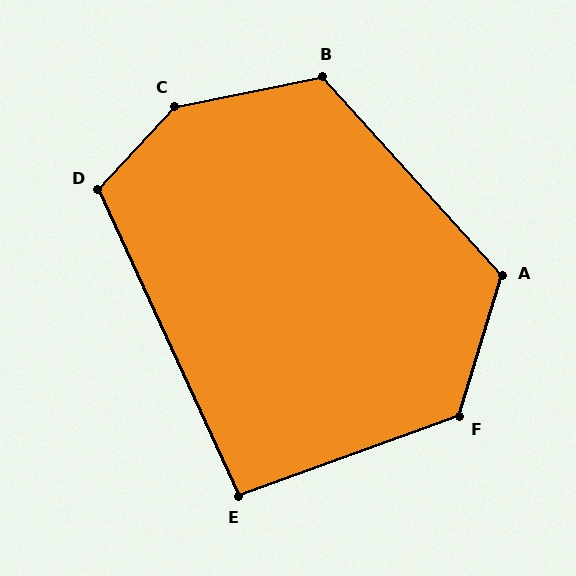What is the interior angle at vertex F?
Approximately 127 degrees (obtuse).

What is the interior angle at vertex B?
Approximately 121 degrees (obtuse).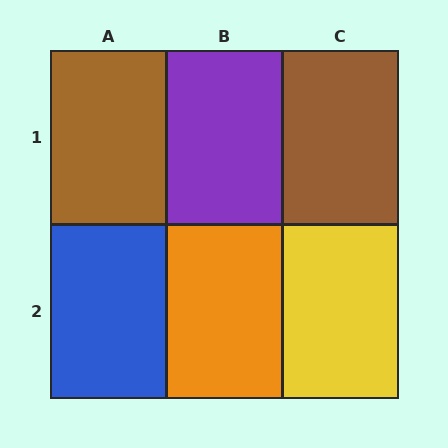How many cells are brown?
2 cells are brown.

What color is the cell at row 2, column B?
Orange.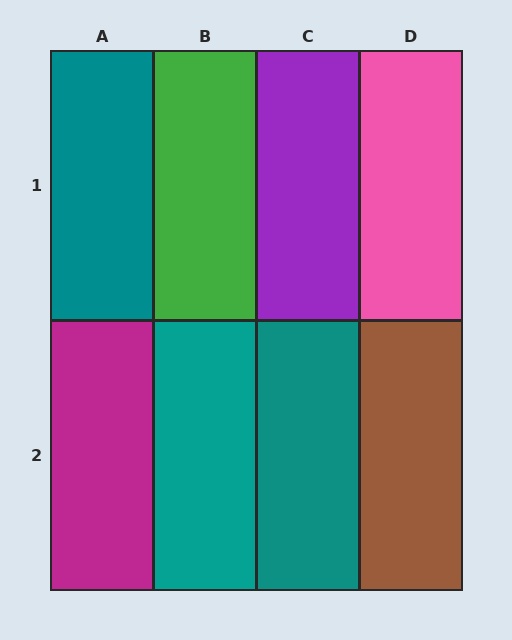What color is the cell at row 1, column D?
Pink.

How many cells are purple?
1 cell is purple.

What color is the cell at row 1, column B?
Green.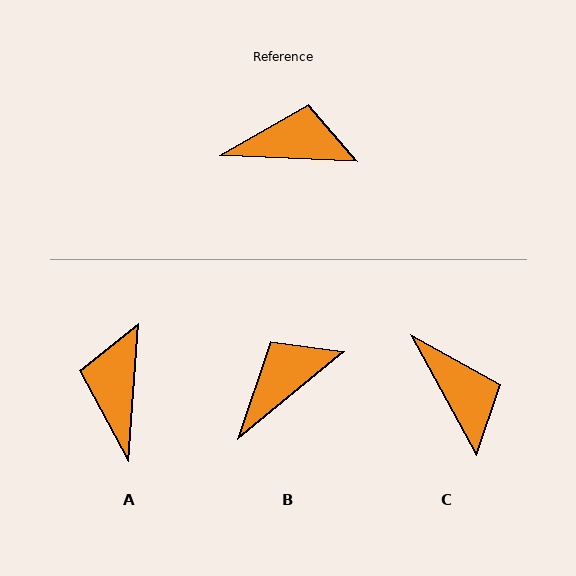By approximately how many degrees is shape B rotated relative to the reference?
Approximately 41 degrees counter-clockwise.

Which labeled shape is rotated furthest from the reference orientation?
A, about 88 degrees away.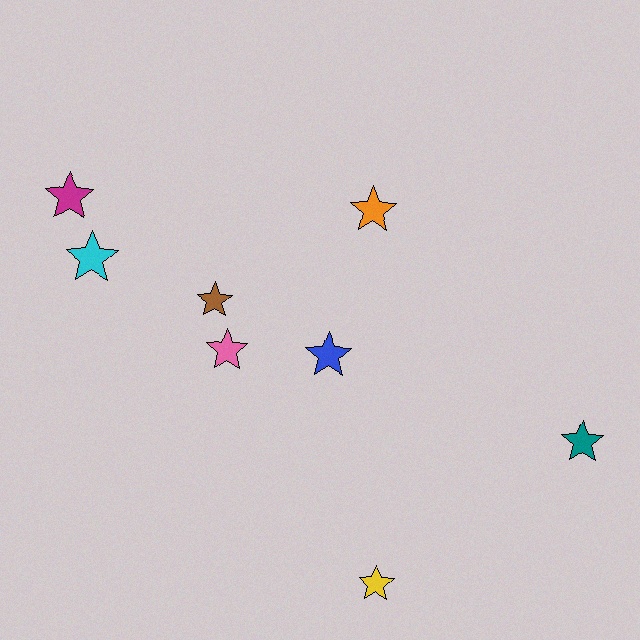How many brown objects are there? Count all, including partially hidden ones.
There is 1 brown object.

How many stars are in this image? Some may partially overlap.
There are 8 stars.